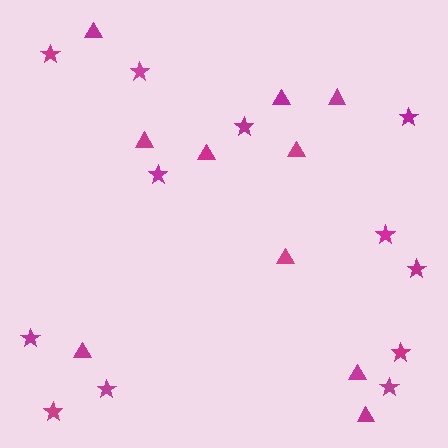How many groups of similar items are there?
There are 2 groups: one group of triangles (10) and one group of stars (12).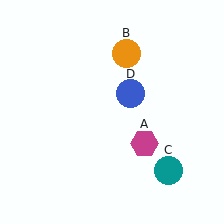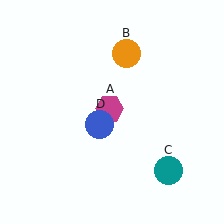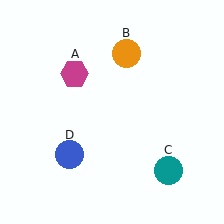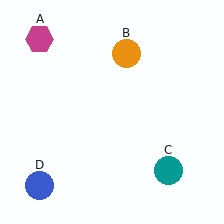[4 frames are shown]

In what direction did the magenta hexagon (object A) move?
The magenta hexagon (object A) moved up and to the left.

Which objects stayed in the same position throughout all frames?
Orange circle (object B) and teal circle (object C) remained stationary.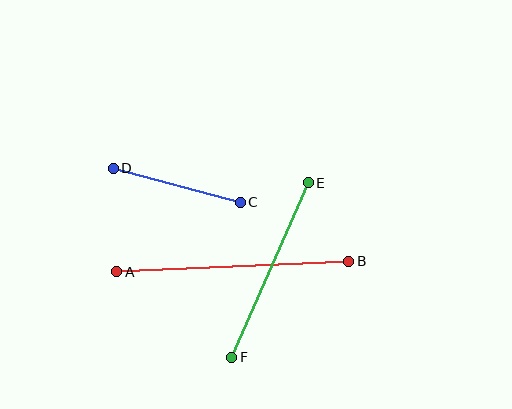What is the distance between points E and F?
The distance is approximately 190 pixels.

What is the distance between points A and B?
The distance is approximately 232 pixels.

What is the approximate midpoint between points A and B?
The midpoint is at approximately (233, 266) pixels.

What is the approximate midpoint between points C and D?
The midpoint is at approximately (177, 185) pixels.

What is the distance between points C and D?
The distance is approximately 131 pixels.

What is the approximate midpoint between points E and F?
The midpoint is at approximately (270, 270) pixels.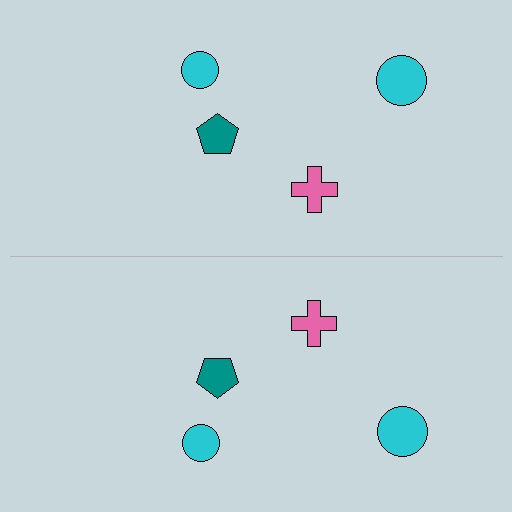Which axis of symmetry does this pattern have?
The pattern has a horizontal axis of symmetry running through the center of the image.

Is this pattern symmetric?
Yes, this pattern has bilateral (reflection) symmetry.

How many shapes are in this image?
There are 8 shapes in this image.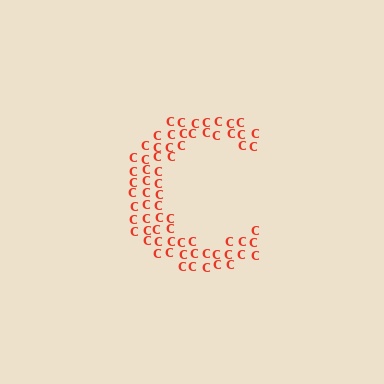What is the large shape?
The large shape is the letter C.